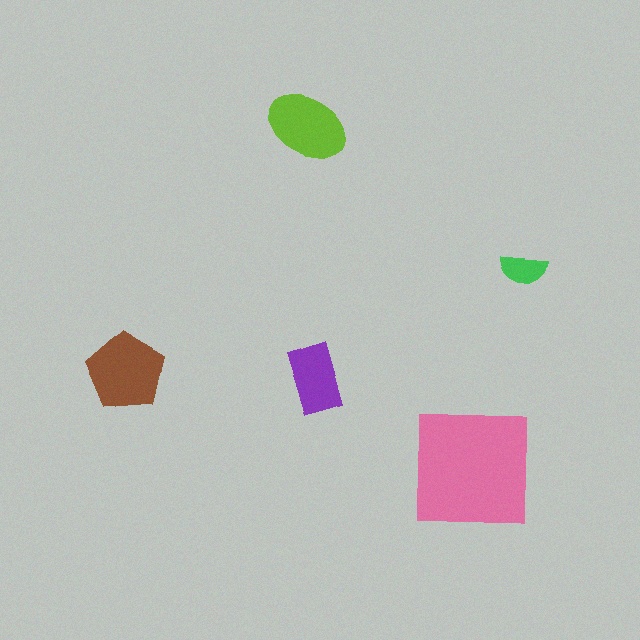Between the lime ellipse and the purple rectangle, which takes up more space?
The lime ellipse.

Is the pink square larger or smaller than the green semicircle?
Larger.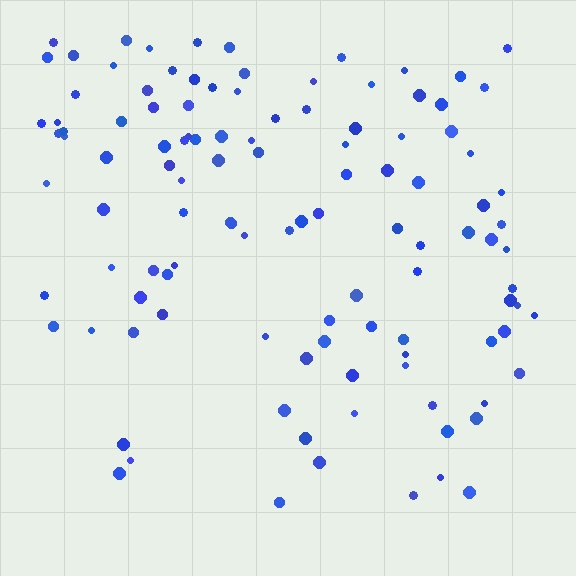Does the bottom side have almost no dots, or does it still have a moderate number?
Still a moderate number, just noticeably fewer than the top.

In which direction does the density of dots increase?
From bottom to top, with the top side densest.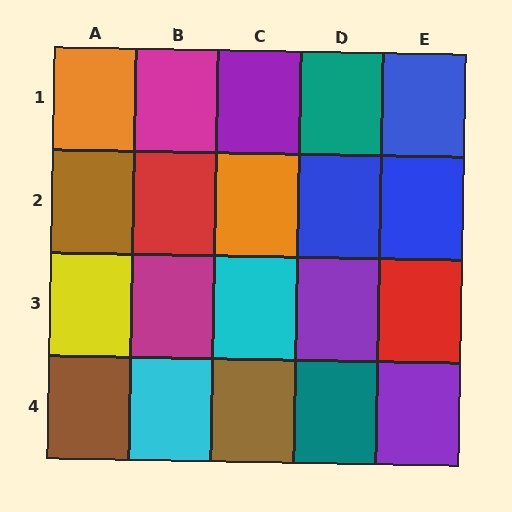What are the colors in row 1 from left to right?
Orange, magenta, purple, teal, blue.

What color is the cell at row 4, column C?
Brown.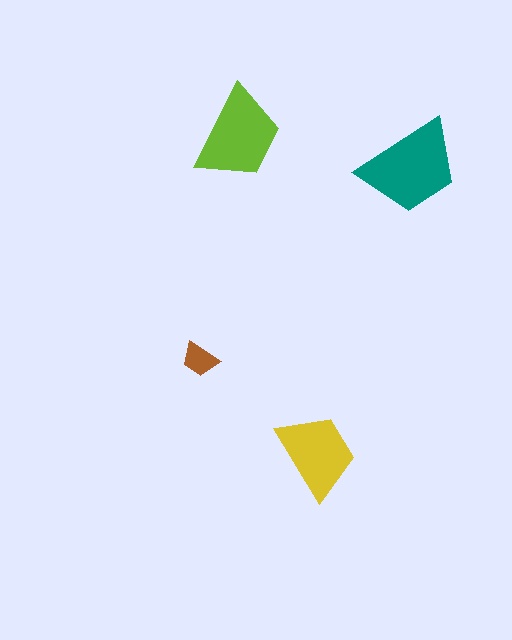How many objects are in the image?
There are 4 objects in the image.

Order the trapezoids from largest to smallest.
the teal one, the lime one, the yellow one, the brown one.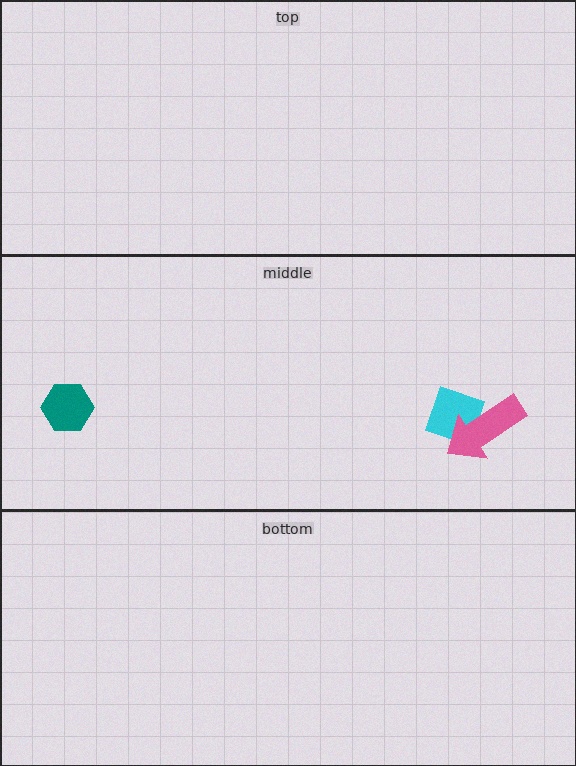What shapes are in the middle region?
The cyan diamond, the pink arrow, the teal hexagon.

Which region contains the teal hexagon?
The middle region.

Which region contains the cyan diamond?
The middle region.